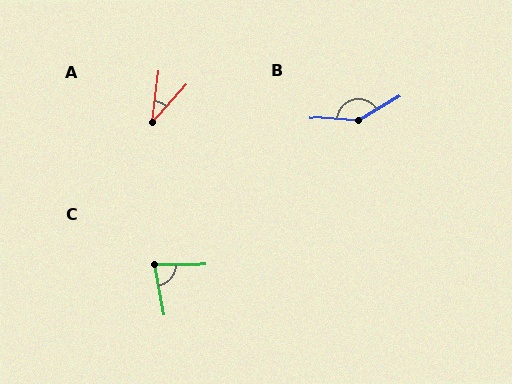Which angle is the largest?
B, at approximately 144 degrees.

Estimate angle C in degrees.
Approximately 79 degrees.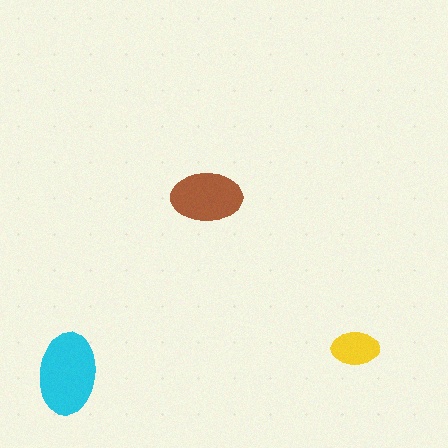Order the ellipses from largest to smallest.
the cyan one, the brown one, the yellow one.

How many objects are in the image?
There are 3 objects in the image.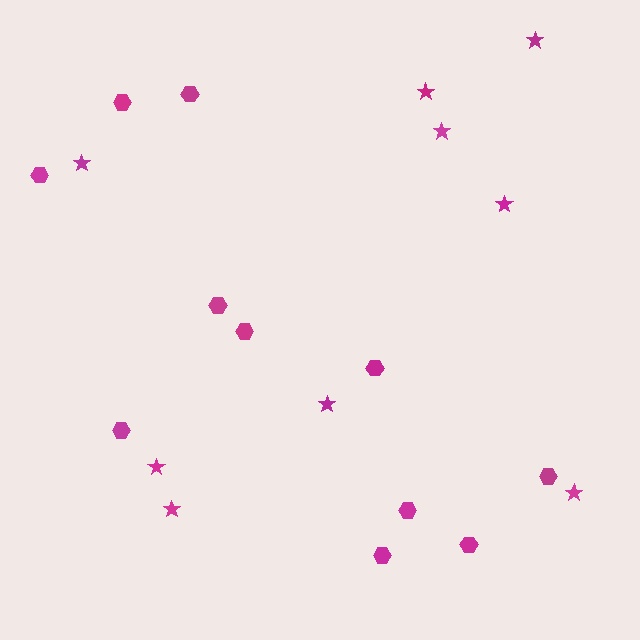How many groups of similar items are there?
There are 2 groups: one group of stars (9) and one group of hexagons (11).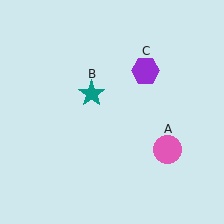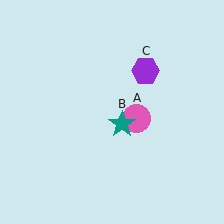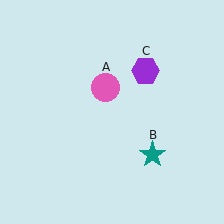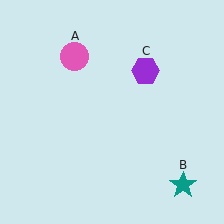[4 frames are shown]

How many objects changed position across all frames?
2 objects changed position: pink circle (object A), teal star (object B).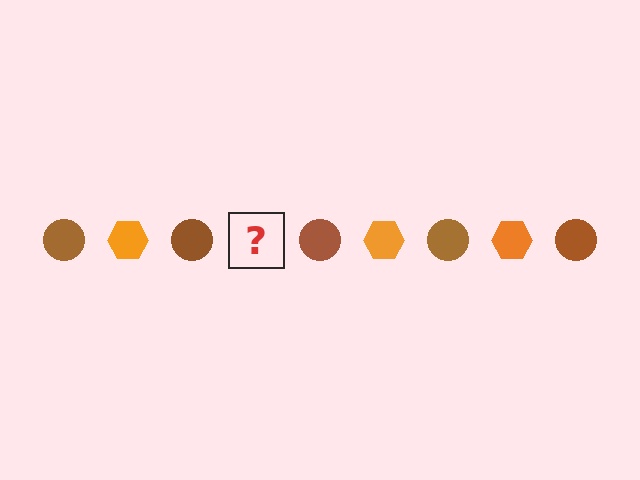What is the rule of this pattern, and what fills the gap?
The rule is that the pattern alternates between brown circle and orange hexagon. The gap should be filled with an orange hexagon.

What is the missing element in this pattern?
The missing element is an orange hexagon.